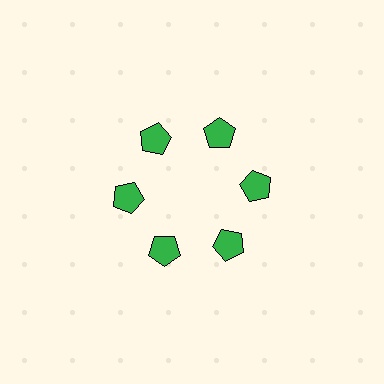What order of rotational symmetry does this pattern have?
This pattern has 6-fold rotational symmetry.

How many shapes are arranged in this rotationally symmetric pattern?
There are 6 shapes, arranged in 6 groups of 1.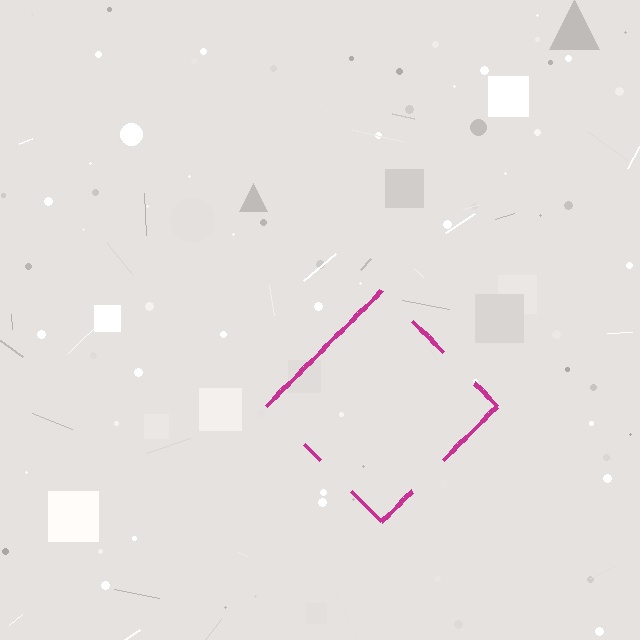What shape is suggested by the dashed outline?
The dashed outline suggests a diamond.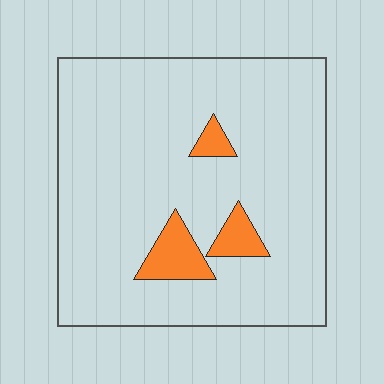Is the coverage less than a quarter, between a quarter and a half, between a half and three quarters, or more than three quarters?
Less than a quarter.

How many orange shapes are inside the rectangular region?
3.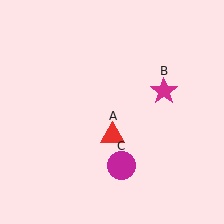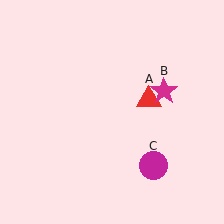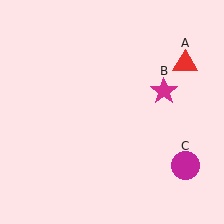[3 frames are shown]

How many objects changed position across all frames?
2 objects changed position: red triangle (object A), magenta circle (object C).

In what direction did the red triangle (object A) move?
The red triangle (object A) moved up and to the right.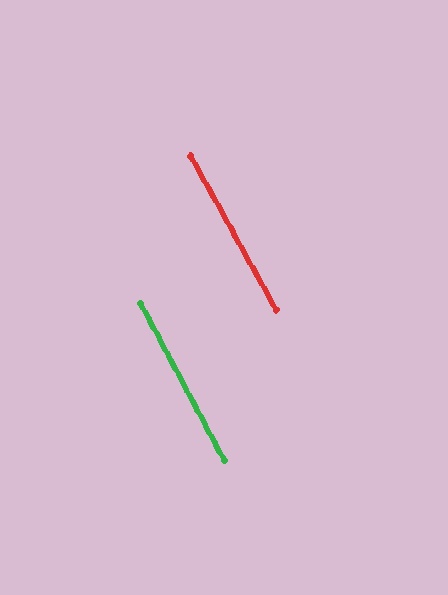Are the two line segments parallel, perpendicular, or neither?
Parallel — their directions differ by only 1.0°.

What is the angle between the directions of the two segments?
Approximately 1 degree.